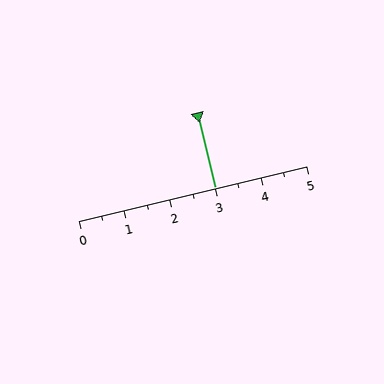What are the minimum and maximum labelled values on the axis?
The axis runs from 0 to 5.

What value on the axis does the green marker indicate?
The marker indicates approximately 3.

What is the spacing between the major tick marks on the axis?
The major ticks are spaced 1 apart.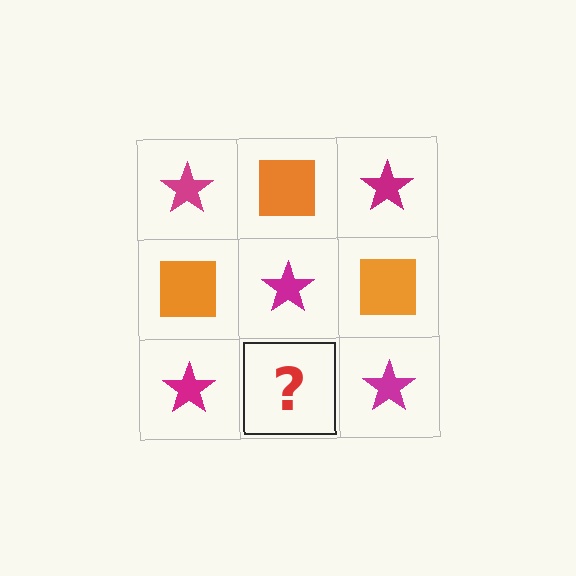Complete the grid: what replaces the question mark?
The question mark should be replaced with an orange square.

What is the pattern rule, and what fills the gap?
The rule is that it alternates magenta star and orange square in a checkerboard pattern. The gap should be filled with an orange square.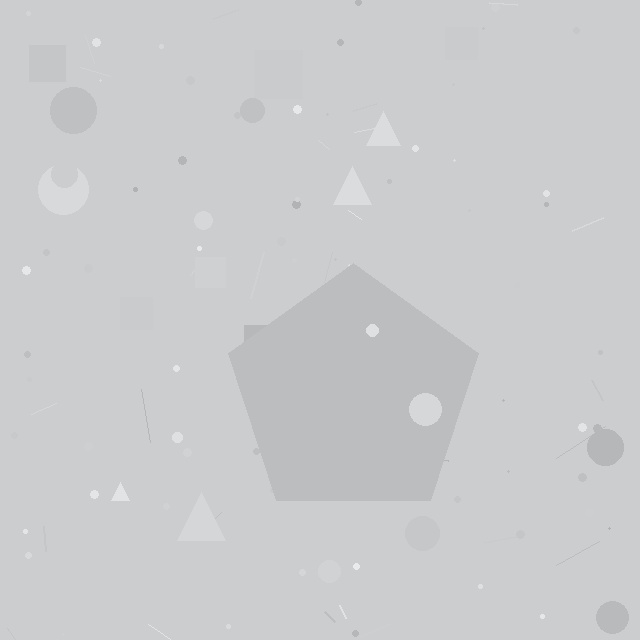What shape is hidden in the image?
A pentagon is hidden in the image.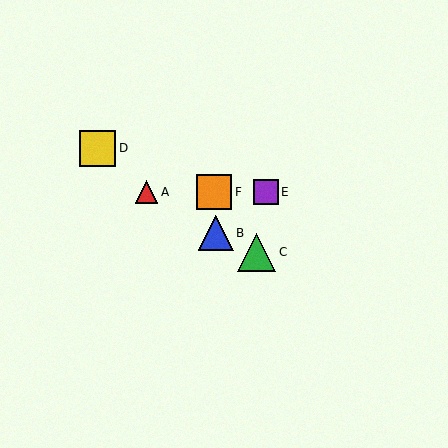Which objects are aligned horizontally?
Objects A, E, F are aligned horizontally.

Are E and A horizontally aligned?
Yes, both are at y≈192.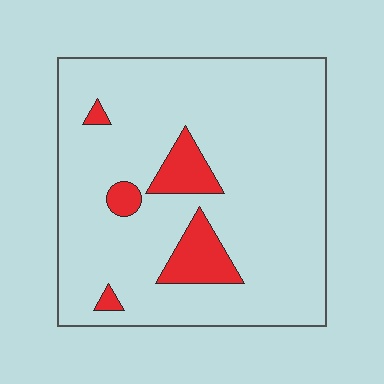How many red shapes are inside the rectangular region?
5.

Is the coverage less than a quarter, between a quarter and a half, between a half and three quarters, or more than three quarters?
Less than a quarter.